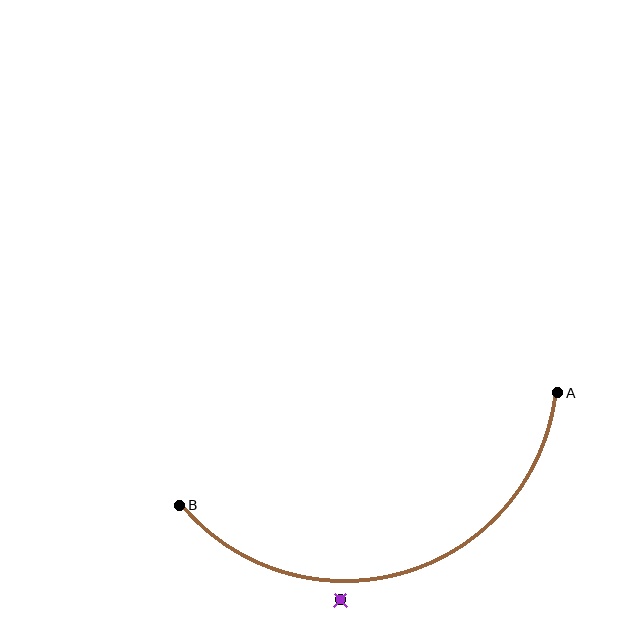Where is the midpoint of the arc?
The arc midpoint is the point on the curve farthest from the straight line joining A and B. It sits below that line.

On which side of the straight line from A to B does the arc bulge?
The arc bulges below the straight line connecting A and B.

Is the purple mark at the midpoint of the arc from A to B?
No — the purple mark does not lie on the arc at all. It sits slightly outside the curve.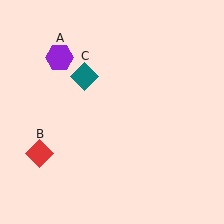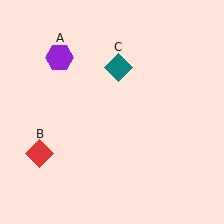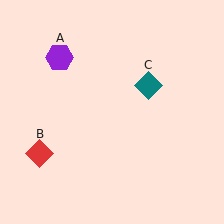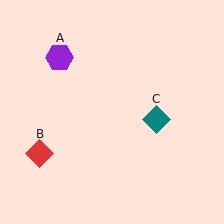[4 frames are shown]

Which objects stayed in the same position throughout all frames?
Purple hexagon (object A) and red diamond (object B) remained stationary.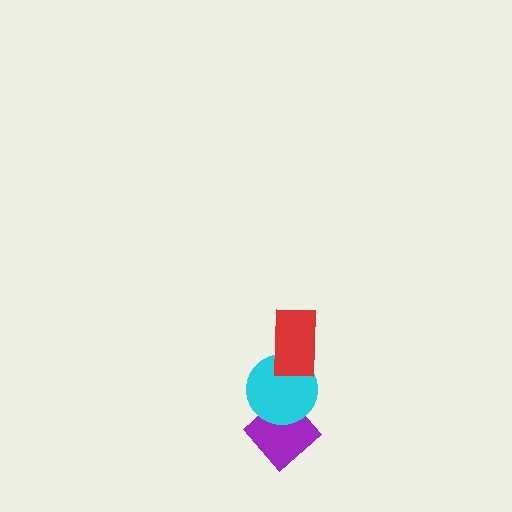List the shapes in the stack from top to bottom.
From top to bottom: the red rectangle, the cyan circle, the purple diamond.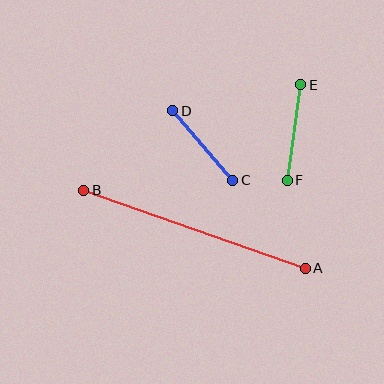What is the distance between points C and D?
The distance is approximately 92 pixels.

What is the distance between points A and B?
The distance is approximately 235 pixels.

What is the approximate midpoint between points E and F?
The midpoint is at approximately (294, 133) pixels.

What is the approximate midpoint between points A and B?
The midpoint is at approximately (194, 229) pixels.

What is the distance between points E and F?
The distance is approximately 97 pixels.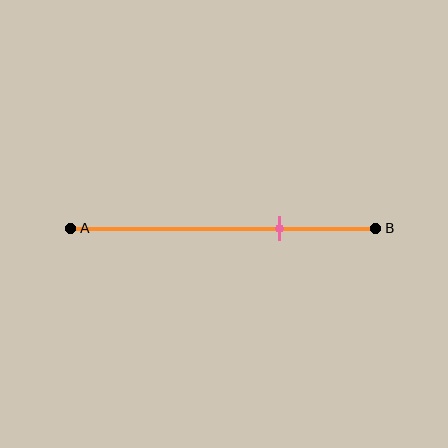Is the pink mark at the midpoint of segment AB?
No, the mark is at about 70% from A, not at the 50% midpoint.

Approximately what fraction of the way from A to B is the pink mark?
The pink mark is approximately 70% of the way from A to B.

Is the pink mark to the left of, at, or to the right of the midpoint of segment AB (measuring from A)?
The pink mark is to the right of the midpoint of segment AB.